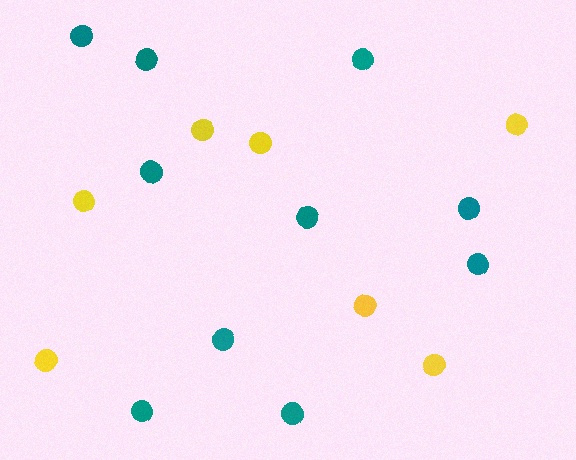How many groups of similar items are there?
There are 2 groups: one group of yellow circles (7) and one group of teal circles (10).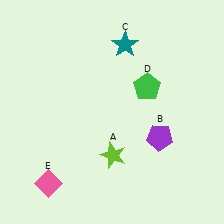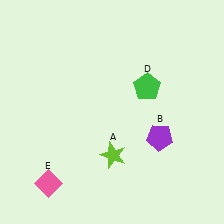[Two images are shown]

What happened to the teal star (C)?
The teal star (C) was removed in Image 2. It was in the top-right area of Image 1.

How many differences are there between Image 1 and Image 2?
There is 1 difference between the two images.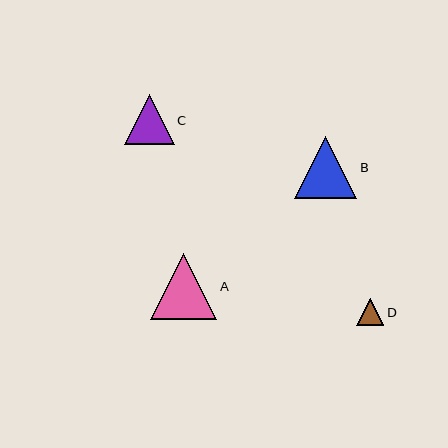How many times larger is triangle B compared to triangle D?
Triangle B is approximately 2.3 times the size of triangle D.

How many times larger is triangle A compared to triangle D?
Triangle A is approximately 2.4 times the size of triangle D.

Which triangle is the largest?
Triangle A is the largest with a size of approximately 66 pixels.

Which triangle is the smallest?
Triangle D is the smallest with a size of approximately 27 pixels.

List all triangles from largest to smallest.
From largest to smallest: A, B, C, D.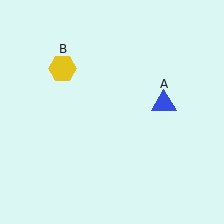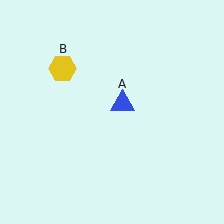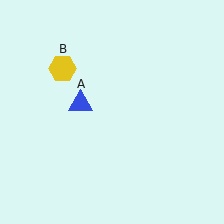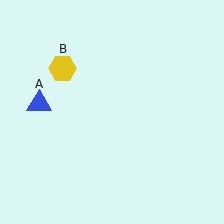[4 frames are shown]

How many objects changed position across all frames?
1 object changed position: blue triangle (object A).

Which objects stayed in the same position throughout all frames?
Yellow hexagon (object B) remained stationary.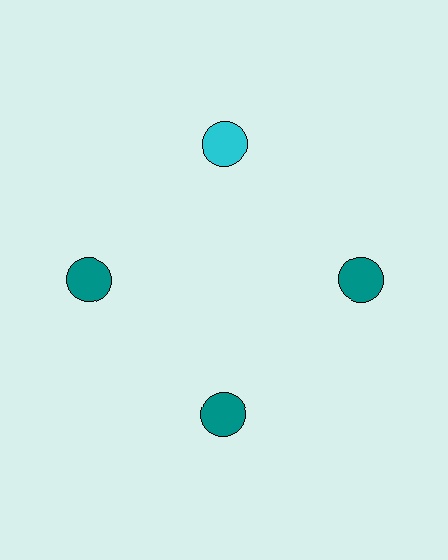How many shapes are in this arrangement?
There are 4 shapes arranged in a ring pattern.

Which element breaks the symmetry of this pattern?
The cyan circle at roughly the 12 o'clock position breaks the symmetry. All other shapes are teal circles.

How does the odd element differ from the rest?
It has a different color: cyan instead of teal.